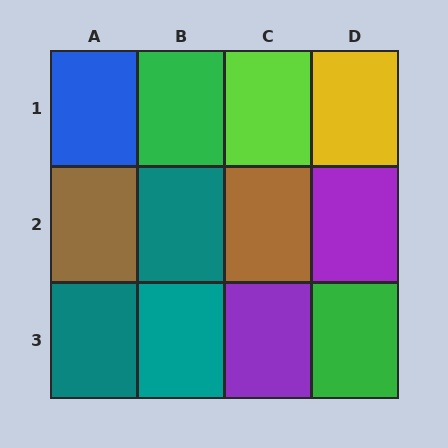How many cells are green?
2 cells are green.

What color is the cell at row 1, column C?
Lime.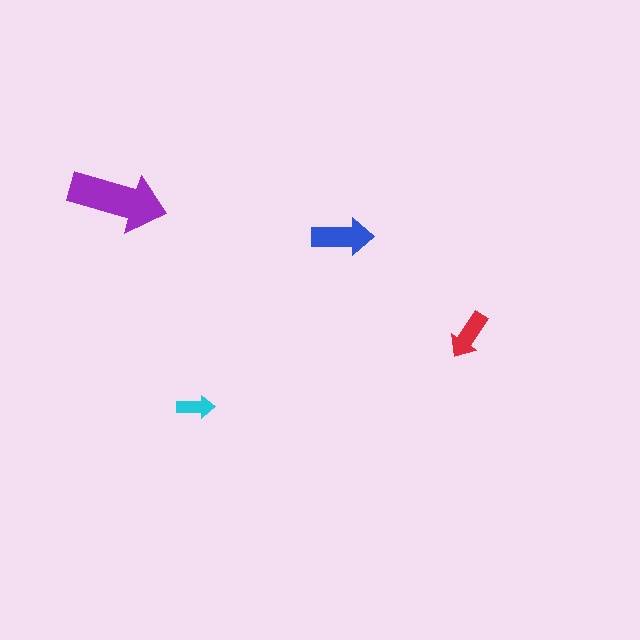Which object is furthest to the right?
The red arrow is rightmost.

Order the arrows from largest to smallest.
the purple one, the blue one, the red one, the cyan one.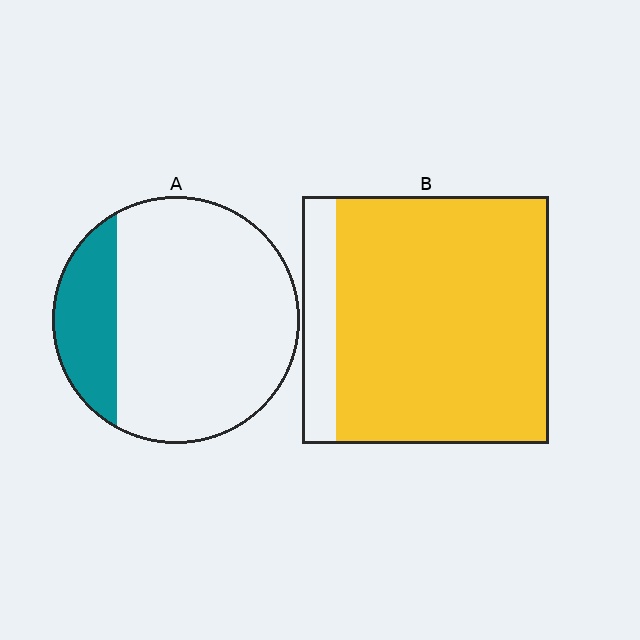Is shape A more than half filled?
No.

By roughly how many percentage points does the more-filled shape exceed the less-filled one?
By roughly 65 percentage points (B over A).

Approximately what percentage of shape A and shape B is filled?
A is approximately 20% and B is approximately 85%.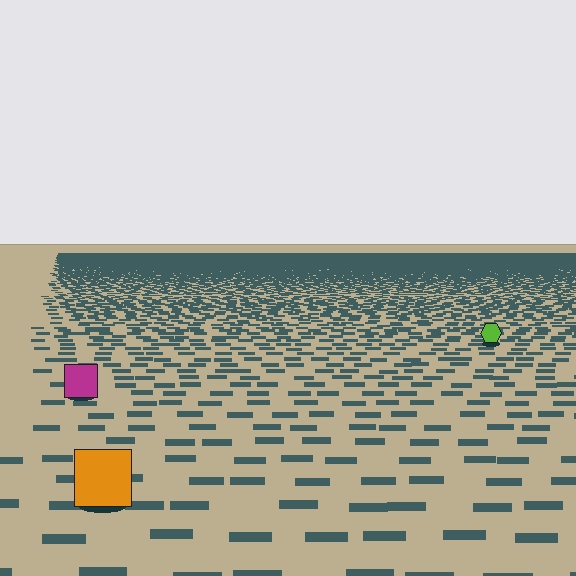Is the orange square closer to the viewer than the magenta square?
Yes. The orange square is closer — you can tell from the texture gradient: the ground texture is coarser near it.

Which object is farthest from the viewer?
The lime hexagon is farthest from the viewer. It appears smaller and the ground texture around it is denser.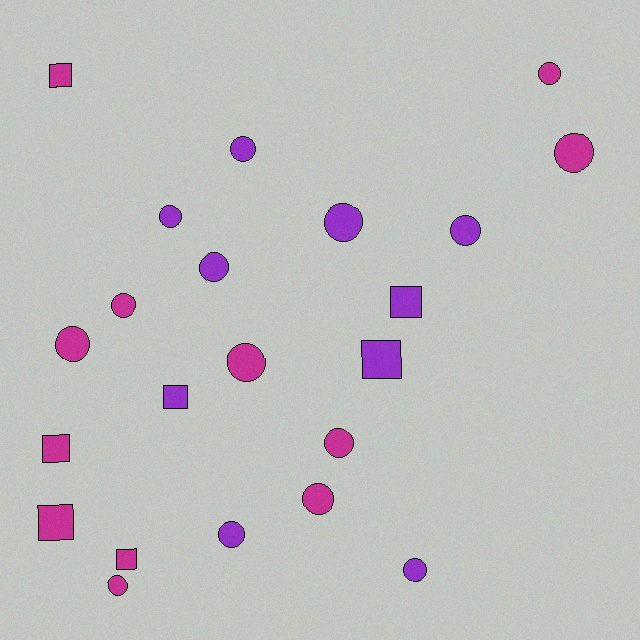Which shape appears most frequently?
Circle, with 15 objects.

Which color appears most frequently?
Magenta, with 12 objects.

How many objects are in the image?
There are 22 objects.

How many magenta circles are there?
There are 8 magenta circles.